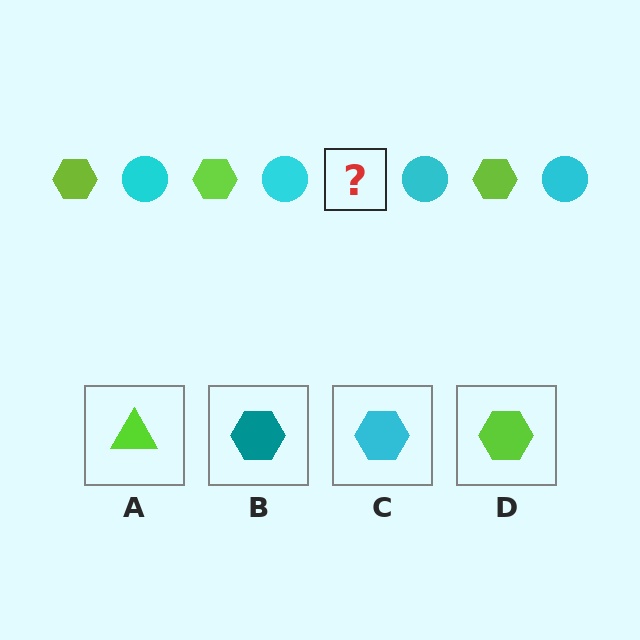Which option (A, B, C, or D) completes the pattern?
D.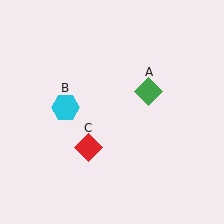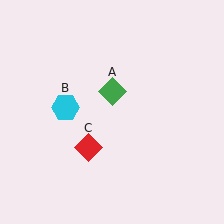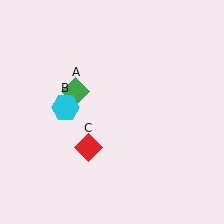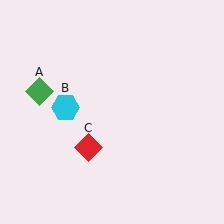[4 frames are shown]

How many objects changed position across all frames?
1 object changed position: green diamond (object A).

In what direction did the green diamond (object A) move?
The green diamond (object A) moved left.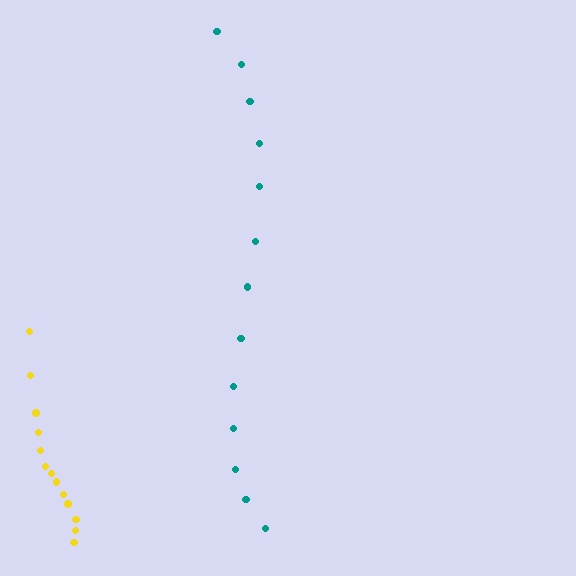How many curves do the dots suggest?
There are 2 distinct paths.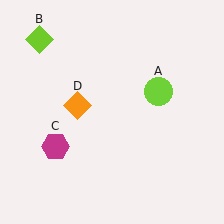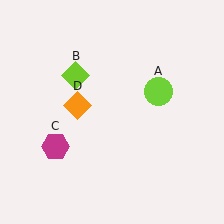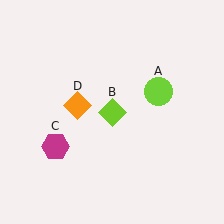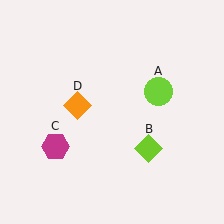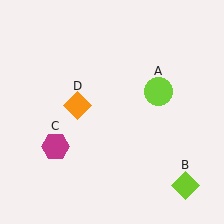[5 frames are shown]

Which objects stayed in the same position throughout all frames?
Lime circle (object A) and magenta hexagon (object C) and orange diamond (object D) remained stationary.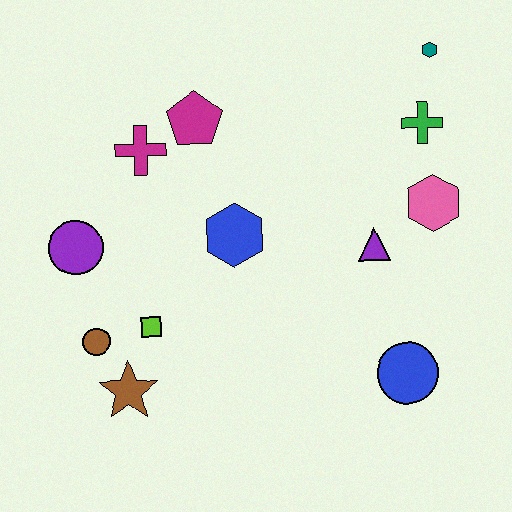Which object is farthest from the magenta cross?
The blue circle is farthest from the magenta cross.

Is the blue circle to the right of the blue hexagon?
Yes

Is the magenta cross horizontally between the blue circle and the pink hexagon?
No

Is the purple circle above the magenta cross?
No